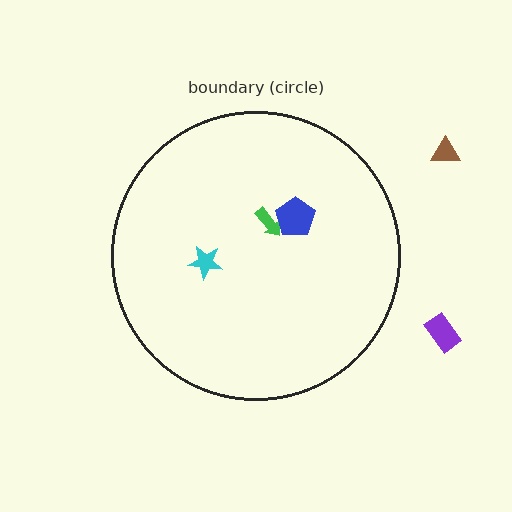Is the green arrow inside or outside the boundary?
Inside.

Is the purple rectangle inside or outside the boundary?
Outside.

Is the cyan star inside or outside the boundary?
Inside.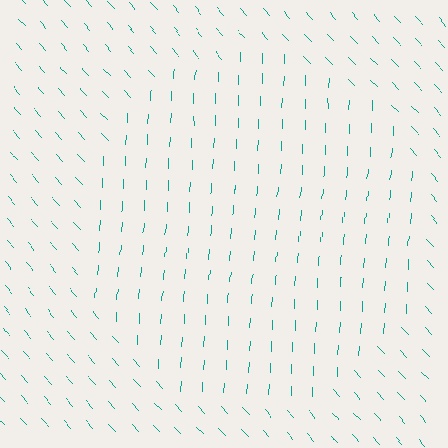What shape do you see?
I see a circle.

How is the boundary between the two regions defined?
The boundary is defined purely by a change in line orientation (approximately 45 degrees difference). All lines are the same color and thickness.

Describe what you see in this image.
The image is filled with small teal line segments. A circle region in the image has lines oriented differently from the surrounding lines, creating a visible texture boundary.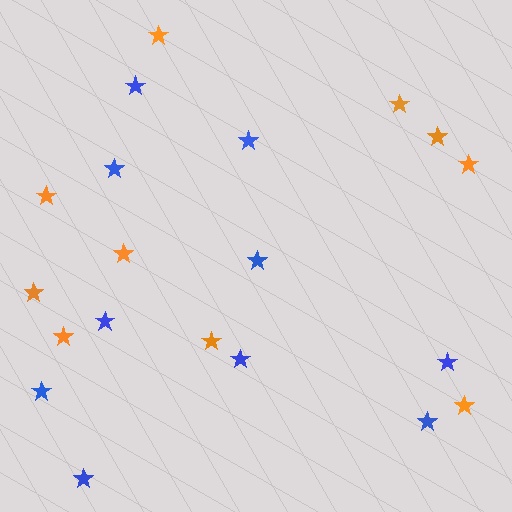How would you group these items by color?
There are 2 groups: one group of orange stars (10) and one group of blue stars (10).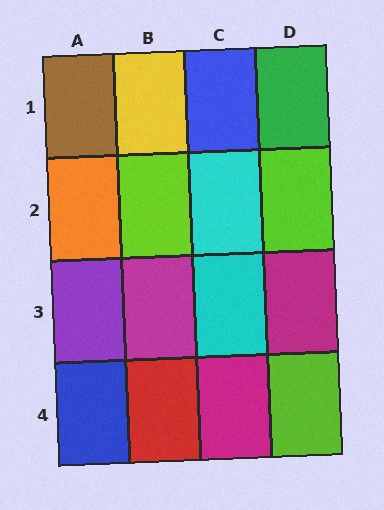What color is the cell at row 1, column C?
Blue.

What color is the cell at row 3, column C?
Cyan.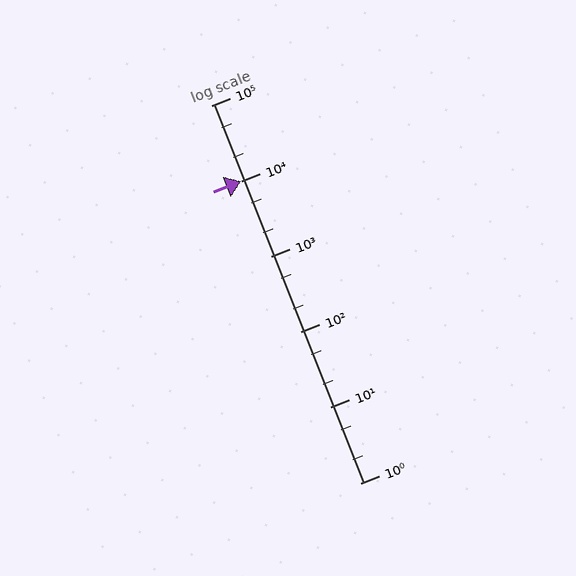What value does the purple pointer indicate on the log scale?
The pointer indicates approximately 10000.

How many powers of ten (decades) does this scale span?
The scale spans 5 decades, from 1 to 100000.